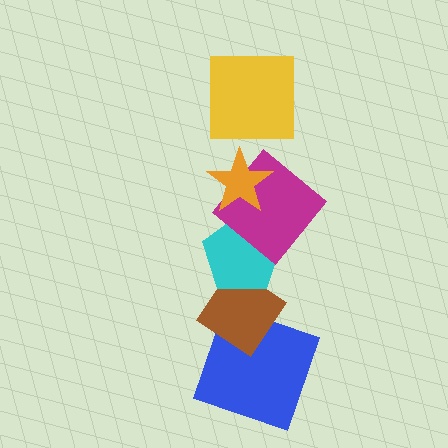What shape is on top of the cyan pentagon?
The magenta diamond is on top of the cyan pentagon.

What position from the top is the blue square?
The blue square is 6th from the top.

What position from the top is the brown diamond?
The brown diamond is 5th from the top.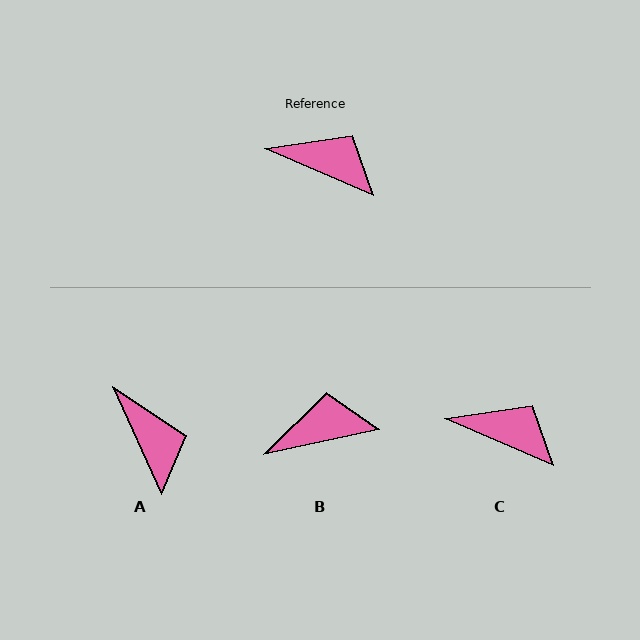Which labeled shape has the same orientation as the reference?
C.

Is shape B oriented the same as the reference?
No, it is off by about 36 degrees.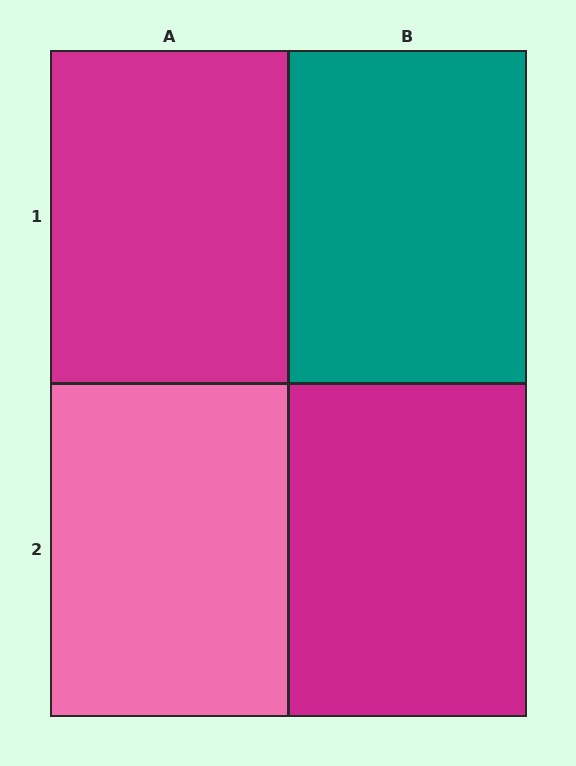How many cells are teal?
1 cell is teal.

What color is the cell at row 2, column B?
Magenta.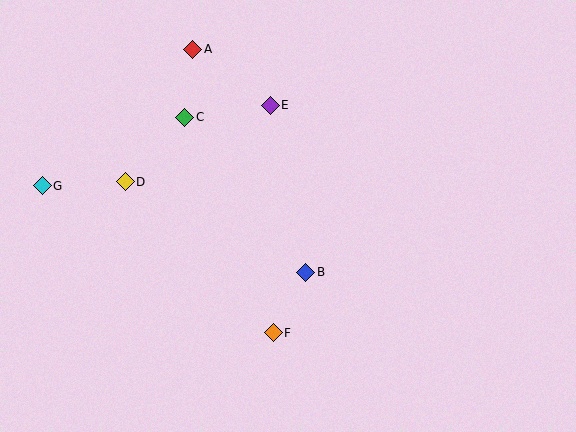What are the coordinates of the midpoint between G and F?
The midpoint between G and F is at (158, 259).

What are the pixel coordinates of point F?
Point F is at (273, 333).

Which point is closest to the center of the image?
Point B at (306, 272) is closest to the center.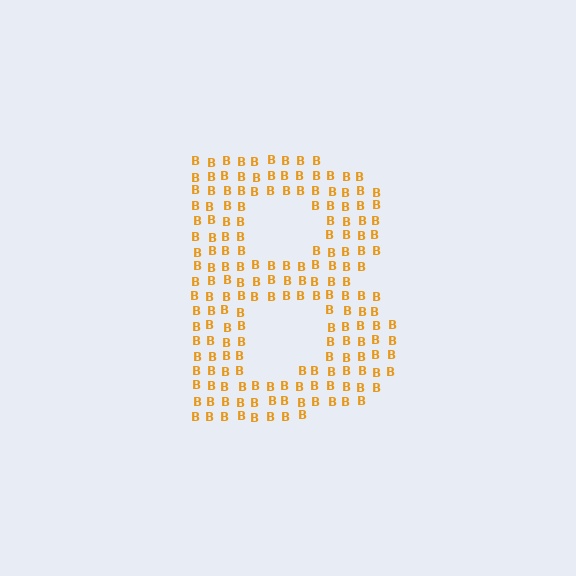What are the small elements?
The small elements are letter B's.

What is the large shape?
The large shape is the letter B.